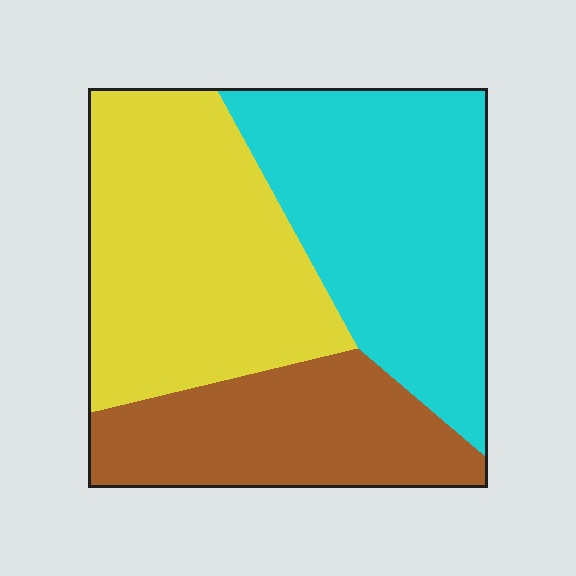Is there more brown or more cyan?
Cyan.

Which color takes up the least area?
Brown, at roughly 25%.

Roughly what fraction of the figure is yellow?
Yellow takes up between a quarter and a half of the figure.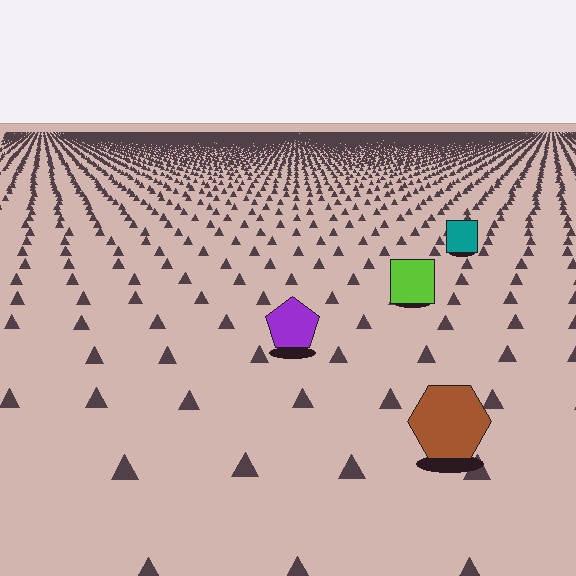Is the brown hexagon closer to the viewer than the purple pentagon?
Yes. The brown hexagon is closer — you can tell from the texture gradient: the ground texture is coarser near it.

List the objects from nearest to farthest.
From nearest to farthest: the brown hexagon, the purple pentagon, the lime square, the teal square.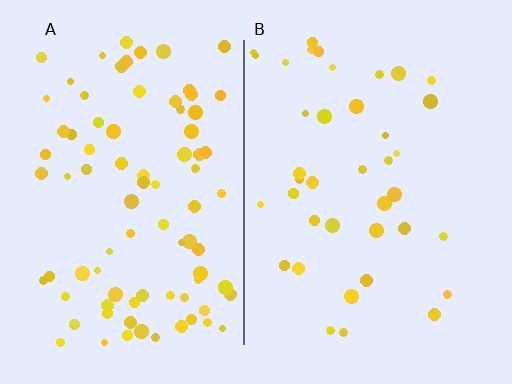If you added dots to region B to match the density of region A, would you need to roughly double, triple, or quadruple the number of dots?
Approximately double.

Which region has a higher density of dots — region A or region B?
A (the left).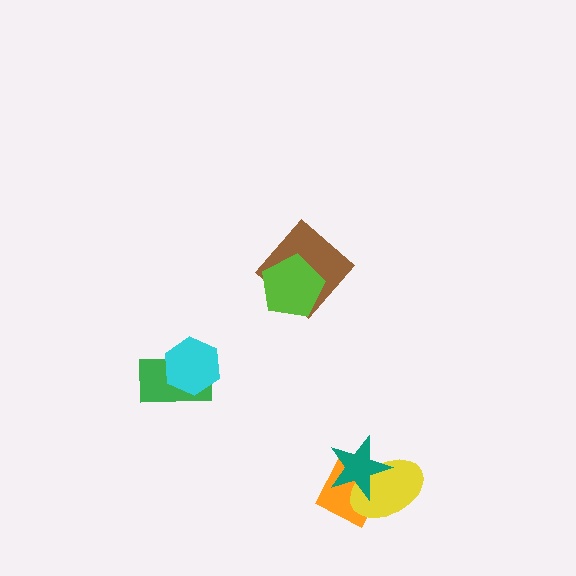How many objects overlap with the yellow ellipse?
2 objects overlap with the yellow ellipse.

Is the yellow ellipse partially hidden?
Yes, it is partially covered by another shape.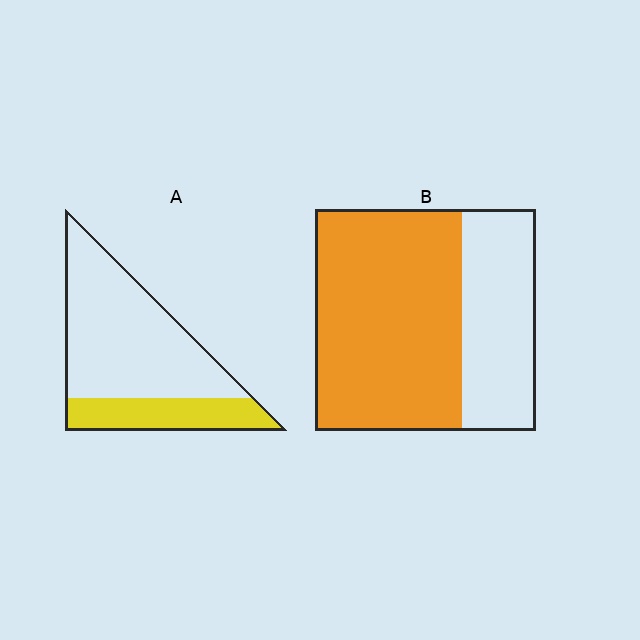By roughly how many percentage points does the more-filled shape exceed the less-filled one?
By roughly 40 percentage points (B over A).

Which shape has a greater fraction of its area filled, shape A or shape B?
Shape B.